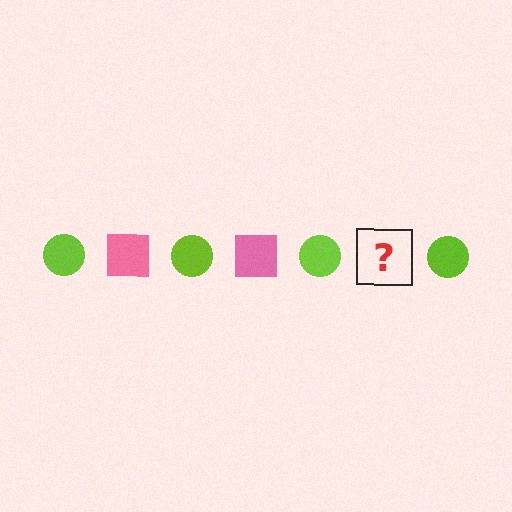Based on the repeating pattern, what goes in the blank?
The blank should be a pink square.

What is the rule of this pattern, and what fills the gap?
The rule is that the pattern alternates between lime circle and pink square. The gap should be filled with a pink square.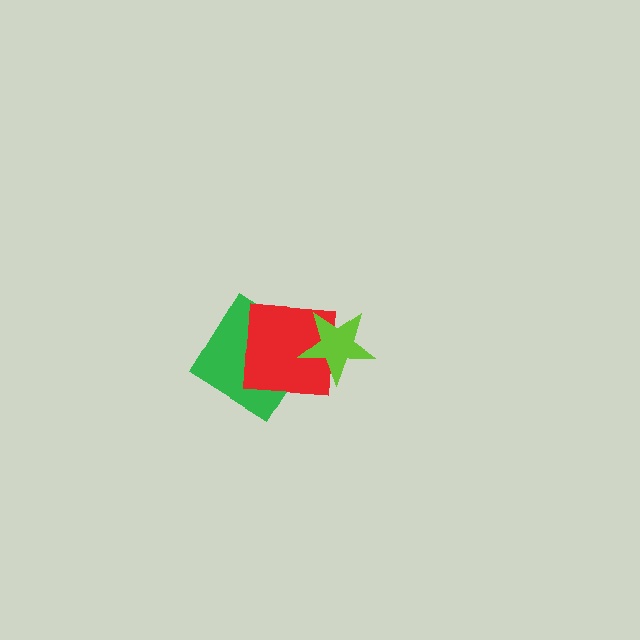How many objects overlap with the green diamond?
1 object overlaps with the green diamond.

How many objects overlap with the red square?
2 objects overlap with the red square.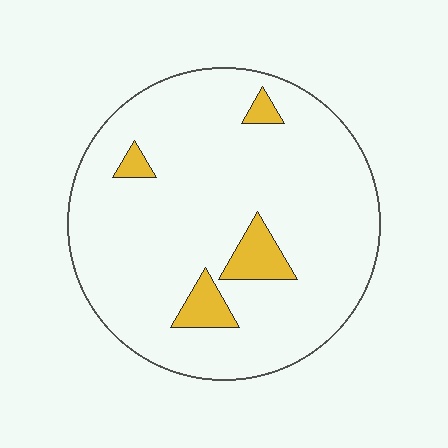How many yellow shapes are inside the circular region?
4.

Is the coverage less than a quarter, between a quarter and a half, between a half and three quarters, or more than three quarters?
Less than a quarter.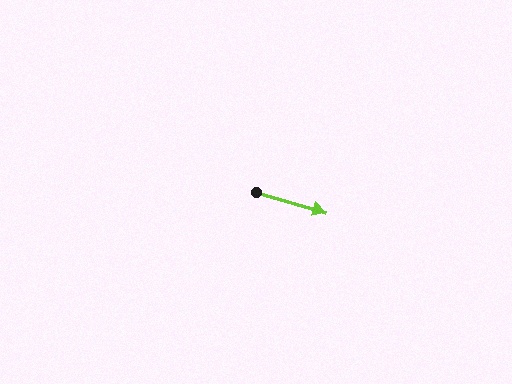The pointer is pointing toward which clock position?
Roughly 4 o'clock.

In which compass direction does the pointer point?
East.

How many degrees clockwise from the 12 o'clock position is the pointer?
Approximately 106 degrees.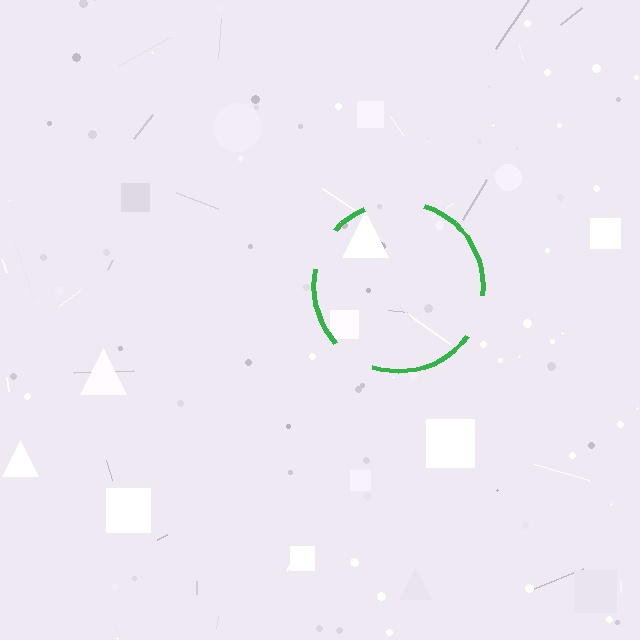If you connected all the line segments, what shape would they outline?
They would outline a circle.